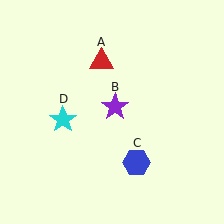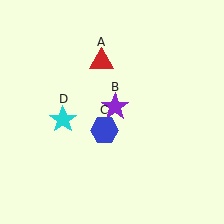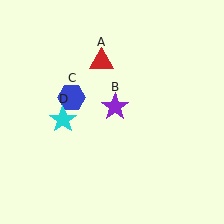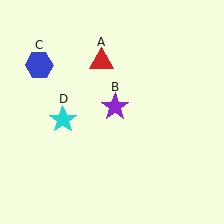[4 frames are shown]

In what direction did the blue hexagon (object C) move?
The blue hexagon (object C) moved up and to the left.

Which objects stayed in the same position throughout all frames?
Red triangle (object A) and purple star (object B) and cyan star (object D) remained stationary.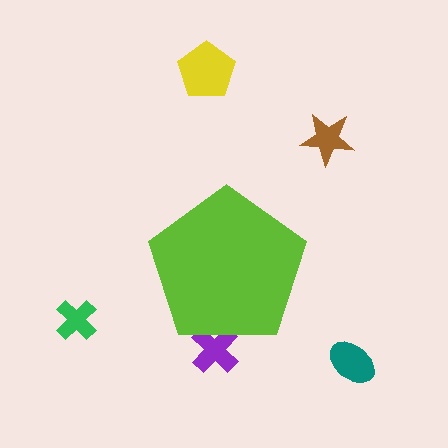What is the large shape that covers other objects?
A lime pentagon.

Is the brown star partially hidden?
No, the brown star is fully visible.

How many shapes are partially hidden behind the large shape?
1 shape is partially hidden.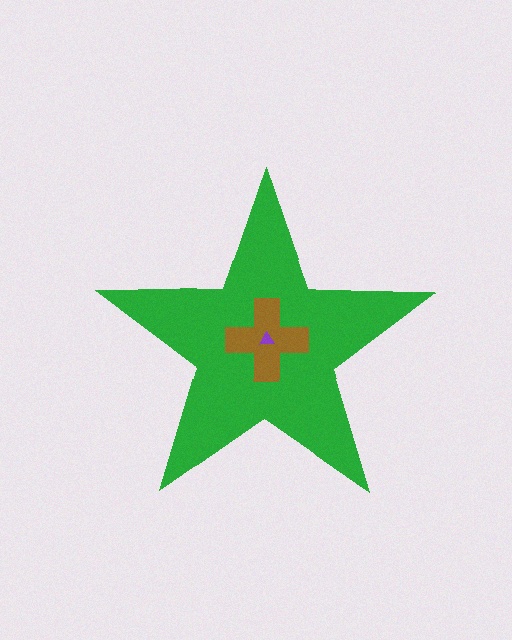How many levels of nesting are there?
3.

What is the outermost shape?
The green star.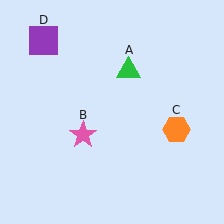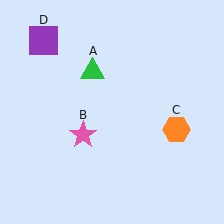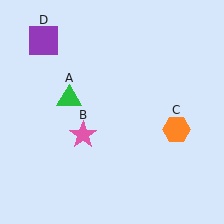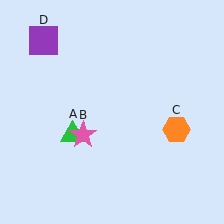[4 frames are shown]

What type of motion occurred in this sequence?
The green triangle (object A) rotated counterclockwise around the center of the scene.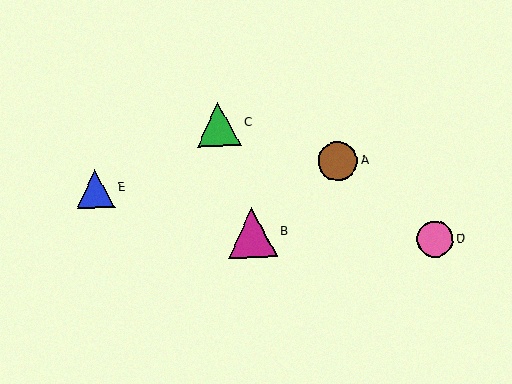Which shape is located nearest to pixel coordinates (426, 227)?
The pink circle (labeled D) at (435, 239) is nearest to that location.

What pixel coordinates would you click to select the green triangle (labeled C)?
Click at (219, 124) to select the green triangle C.